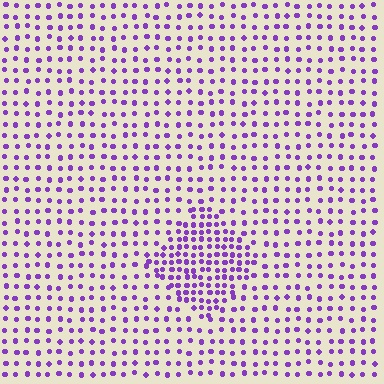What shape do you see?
I see a diamond.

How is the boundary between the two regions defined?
The boundary is defined by a change in element density (approximately 2.0x ratio). All elements are the same color, size, and shape.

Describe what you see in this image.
The image contains small purple elements arranged at two different densities. A diamond-shaped region is visible where the elements are more densely packed than the surrounding area.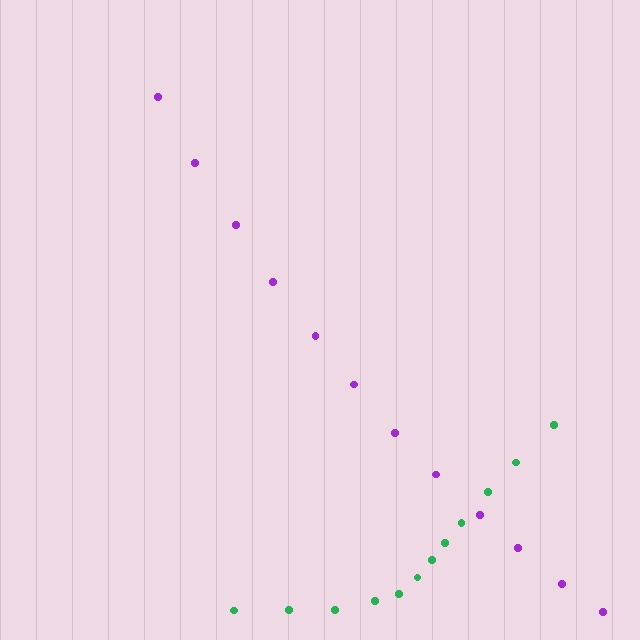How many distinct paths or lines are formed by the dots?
There are 2 distinct paths.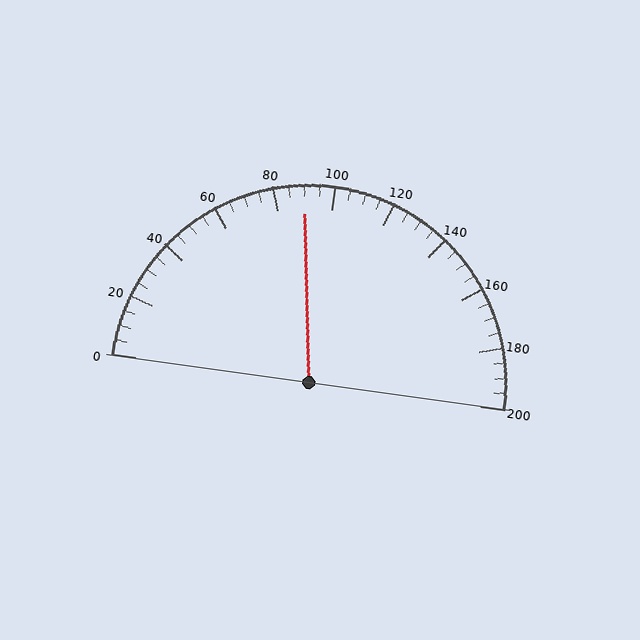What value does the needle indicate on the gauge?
The needle indicates approximately 90.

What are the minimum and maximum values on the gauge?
The gauge ranges from 0 to 200.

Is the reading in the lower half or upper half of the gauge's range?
The reading is in the lower half of the range (0 to 200).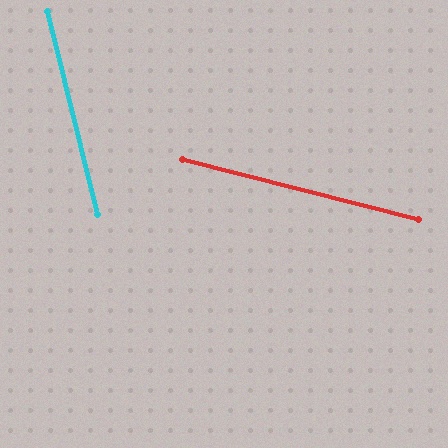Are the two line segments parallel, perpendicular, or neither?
Neither parallel nor perpendicular — they differ by about 62°.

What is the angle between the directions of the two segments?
Approximately 62 degrees.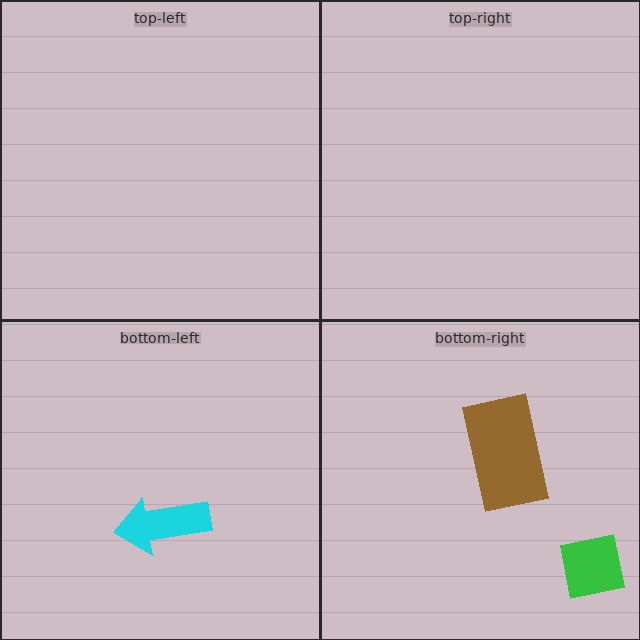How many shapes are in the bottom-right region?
2.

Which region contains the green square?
The bottom-right region.